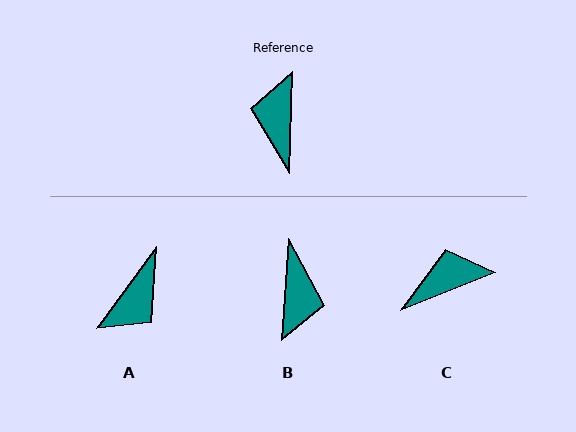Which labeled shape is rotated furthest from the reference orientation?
B, about 177 degrees away.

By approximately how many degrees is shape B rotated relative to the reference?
Approximately 177 degrees counter-clockwise.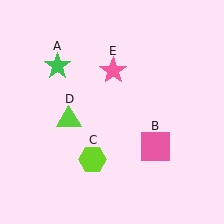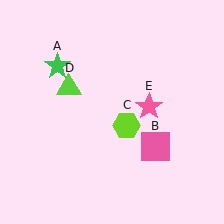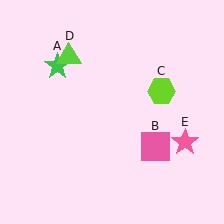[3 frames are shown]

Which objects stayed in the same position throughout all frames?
Green star (object A) and pink square (object B) remained stationary.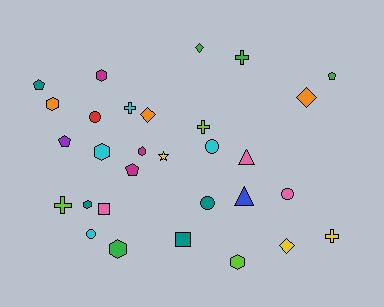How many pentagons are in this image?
There are 4 pentagons.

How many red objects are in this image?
There is 1 red object.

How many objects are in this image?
There are 30 objects.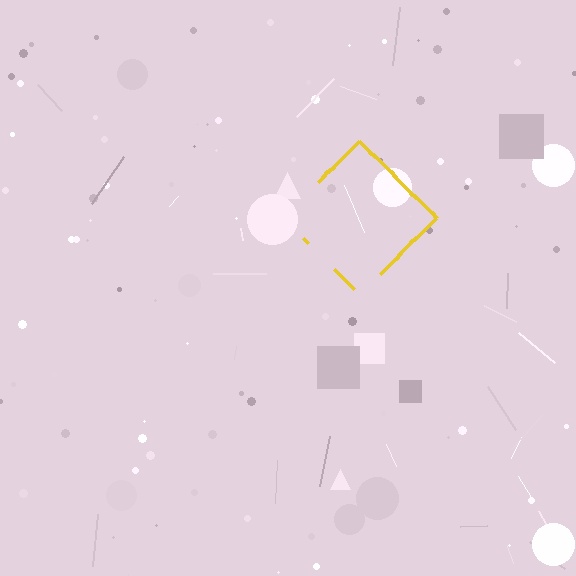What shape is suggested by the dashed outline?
The dashed outline suggests a diamond.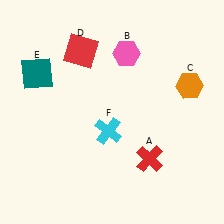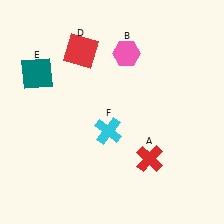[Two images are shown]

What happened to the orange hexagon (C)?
The orange hexagon (C) was removed in Image 2. It was in the top-right area of Image 1.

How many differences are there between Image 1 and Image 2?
There is 1 difference between the two images.